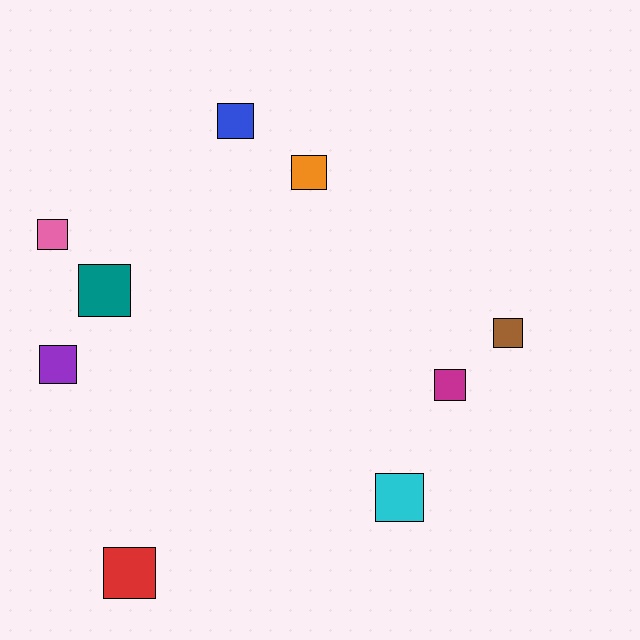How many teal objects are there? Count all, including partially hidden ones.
There is 1 teal object.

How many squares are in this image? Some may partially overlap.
There are 9 squares.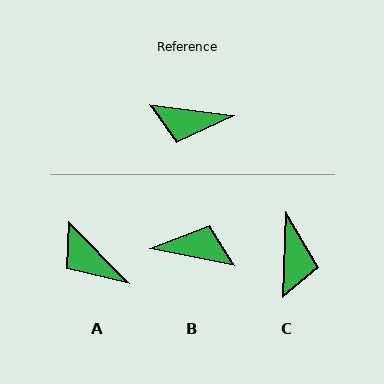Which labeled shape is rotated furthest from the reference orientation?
B, about 176 degrees away.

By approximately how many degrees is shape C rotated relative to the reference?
Approximately 96 degrees counter-clockwise.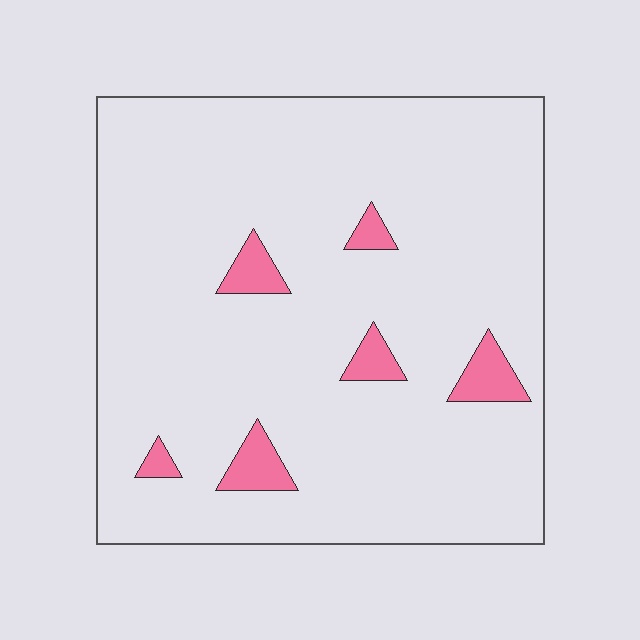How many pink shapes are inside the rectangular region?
6.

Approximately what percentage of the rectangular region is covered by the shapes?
Approximately 5%.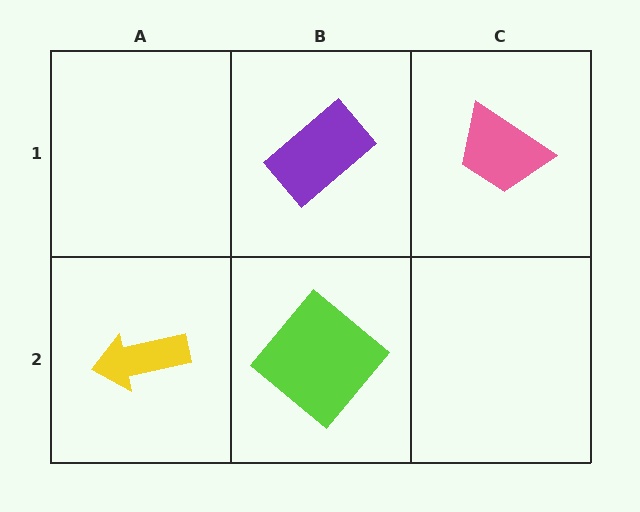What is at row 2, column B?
A lime diamond.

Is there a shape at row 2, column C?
No, that cell is empty.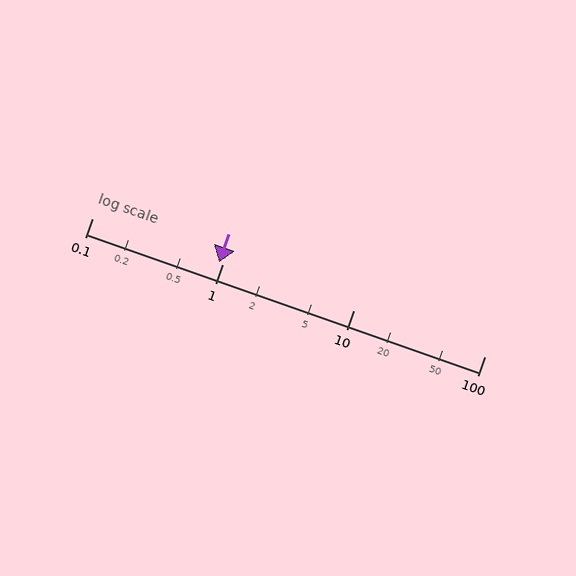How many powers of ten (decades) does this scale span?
The scale spans 3 decades, from 0.1 to 100.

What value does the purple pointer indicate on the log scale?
The pointer indicates approximately 0.93.